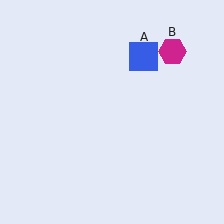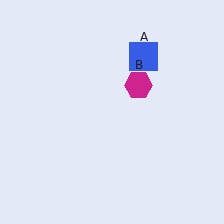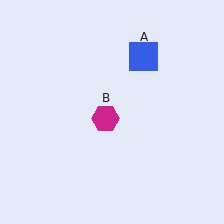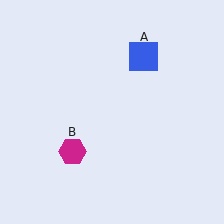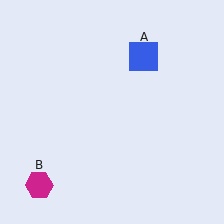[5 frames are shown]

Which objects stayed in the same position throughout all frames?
Blue square (object A) remained stationary.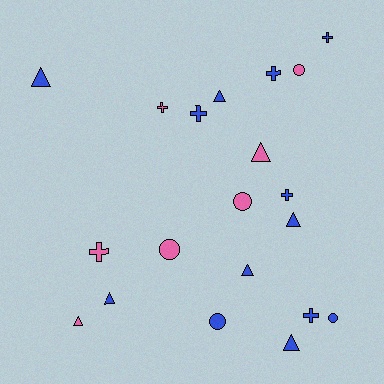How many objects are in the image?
There are 20 objects.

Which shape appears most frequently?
Triangle, with 8 objects.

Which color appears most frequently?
Blue, with 13 objects.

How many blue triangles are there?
There are 6 blue triangles.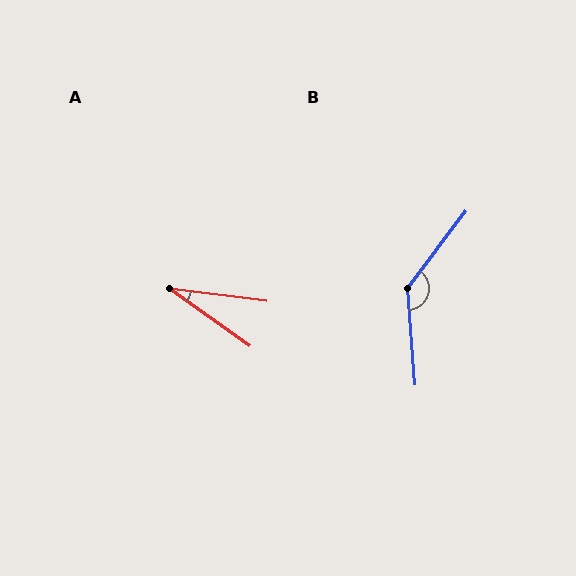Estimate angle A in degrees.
Approximately 28 degrees.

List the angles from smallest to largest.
A (28°), B (138°).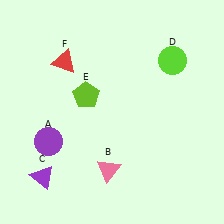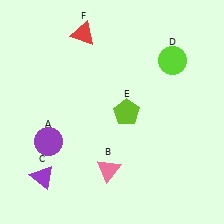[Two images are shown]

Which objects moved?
The objects that moved are: the lime pentagon (E), the red triangle (F).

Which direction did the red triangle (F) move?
The red triangle (F) moved up.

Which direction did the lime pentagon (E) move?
The lime pentagon (E) moved right.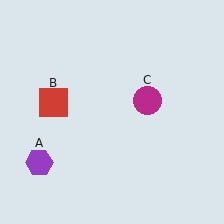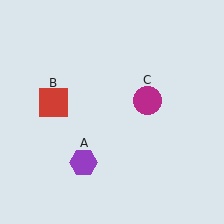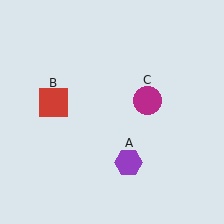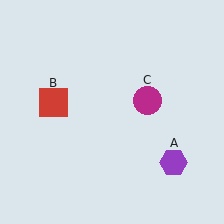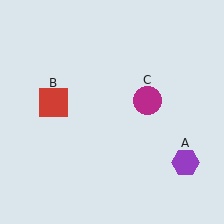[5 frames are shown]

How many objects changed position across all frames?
1 object changed position: purple hexagon (object A).